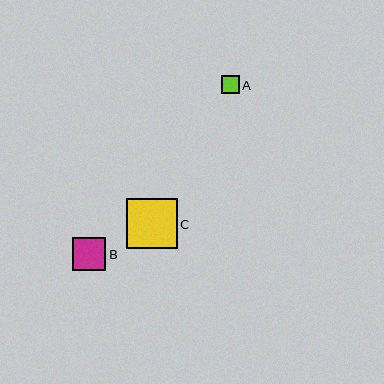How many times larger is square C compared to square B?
Square C is approximately 1.6 times the size of square B.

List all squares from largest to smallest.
From largest to smallest: C, B, A.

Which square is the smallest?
Square A is the smallest with a size of approximately 18 pixels.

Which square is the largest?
Square C is the largest with a size of approximately 51 pixels.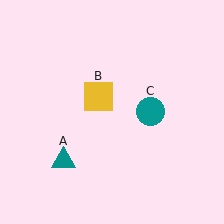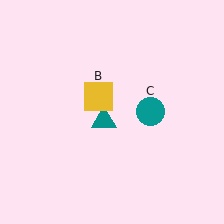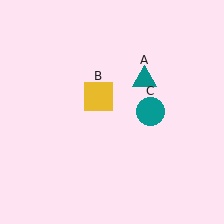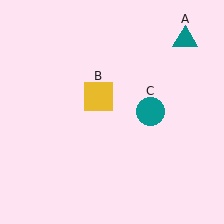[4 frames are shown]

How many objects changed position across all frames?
1 object changed position: teal triangle (object A).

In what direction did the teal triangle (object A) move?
The teal triangle (object A) moved up and to the right.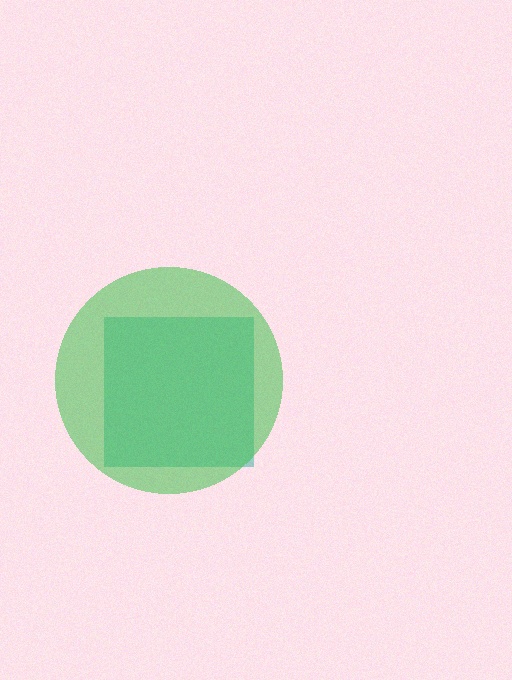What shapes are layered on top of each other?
The layered shapes are: a teal square, a green circle.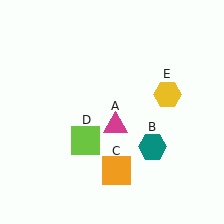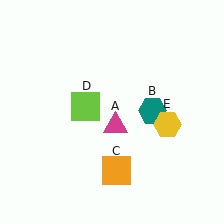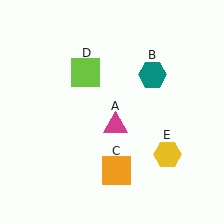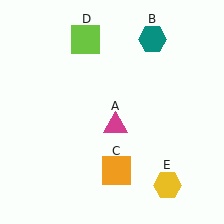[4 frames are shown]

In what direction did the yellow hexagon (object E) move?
The yellow hexagon (object E) moved down.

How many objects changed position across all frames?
3 objects changed position: teal hexagon (object B), lime square (object D), yellow hexagon (object E).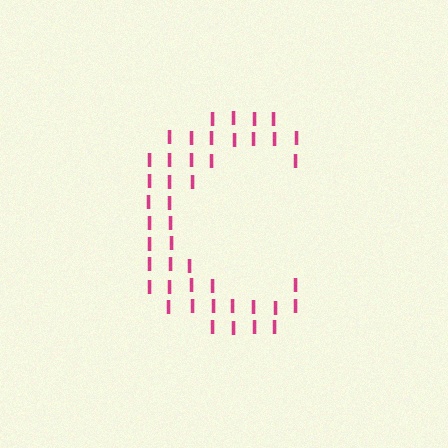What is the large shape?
The large shape is the letter C.